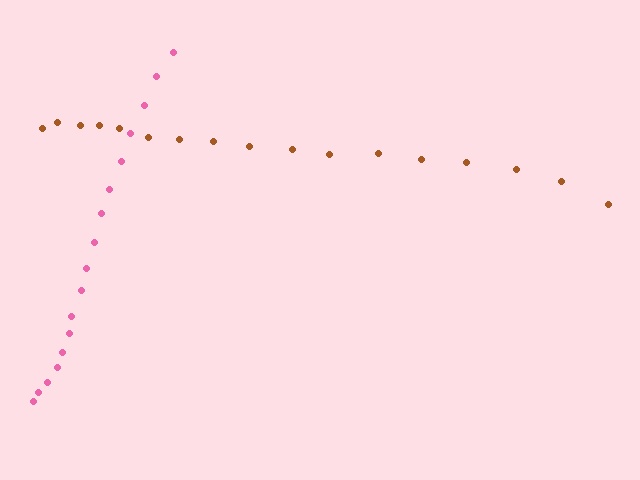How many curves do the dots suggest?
There are 2 distinct paths.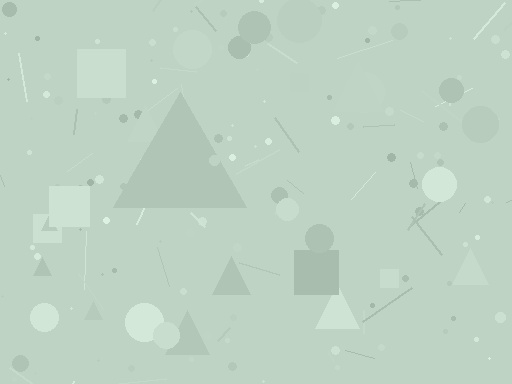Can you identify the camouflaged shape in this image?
The camouflaged shape is a triangle.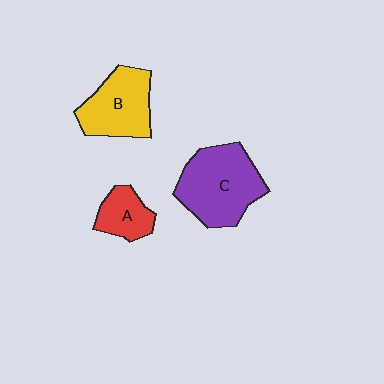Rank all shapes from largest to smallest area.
From largest to smallest: C (purple), B (yellow), A (red).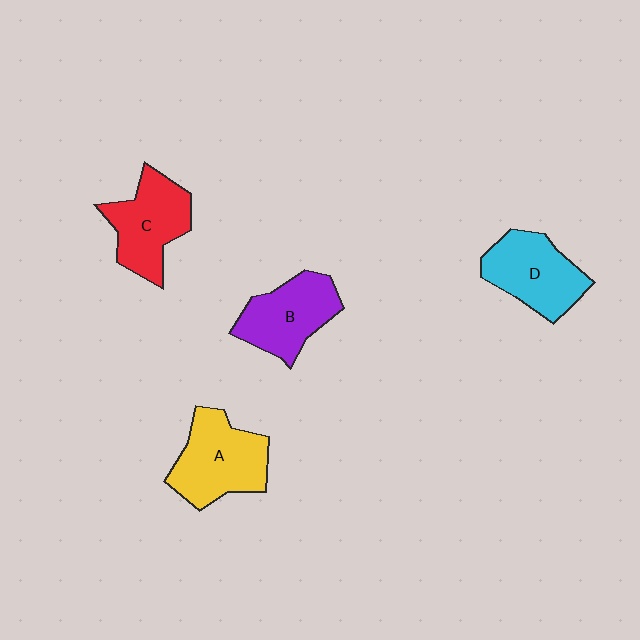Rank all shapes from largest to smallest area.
From largest to smallest: A (yellow), D (cyan), C (red), B (purple).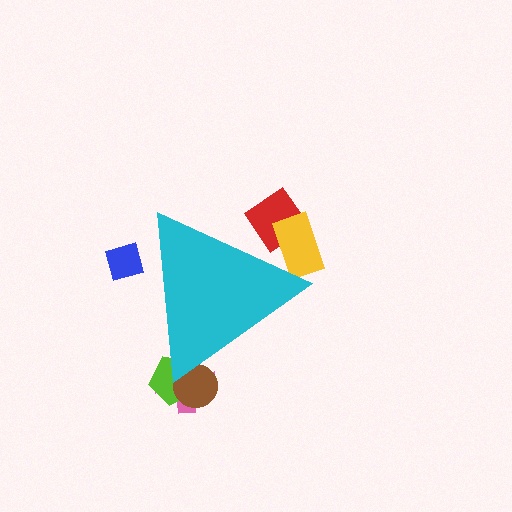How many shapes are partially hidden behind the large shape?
6 shapes are partially hidden.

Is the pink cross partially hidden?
Yes, the pink cross is partially hidden behind the cyan triangle.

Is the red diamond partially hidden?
Yes, the red diamond is partially hidden behind the cyan triangle.